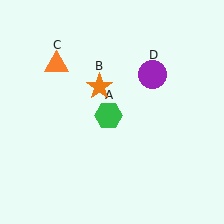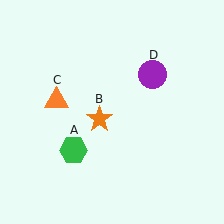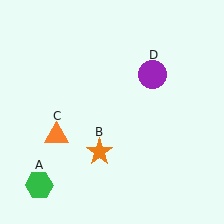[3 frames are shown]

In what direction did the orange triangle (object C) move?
The orange triangle (object C) moved down.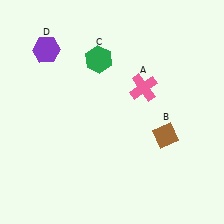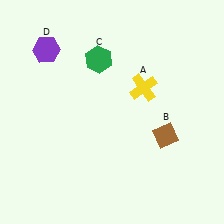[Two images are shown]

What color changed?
The cross (A) changed from pink in Image 1 to yellow in Image 2.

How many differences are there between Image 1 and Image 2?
There is 1 difference between the two images.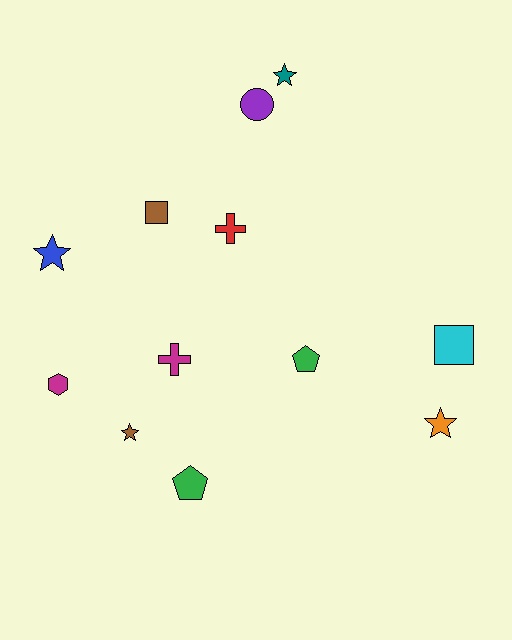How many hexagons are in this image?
There is 1 hexagon.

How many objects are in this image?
There are 12 objects.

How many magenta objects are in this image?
There are 2 magenta objects.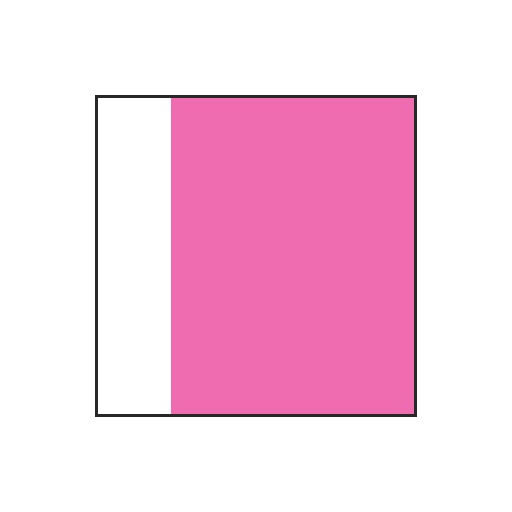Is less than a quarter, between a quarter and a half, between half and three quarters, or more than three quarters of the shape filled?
More than three quarters.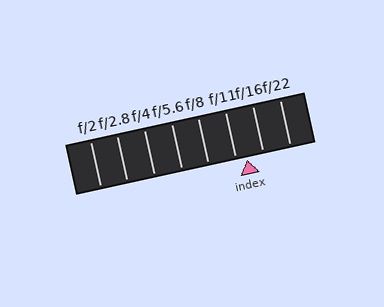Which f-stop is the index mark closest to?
The index mark is closest to f/11.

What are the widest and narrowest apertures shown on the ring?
The widest aperture shown is f/2 and the narrowest is f/22.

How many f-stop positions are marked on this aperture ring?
There are 8 f-stop positions marked.